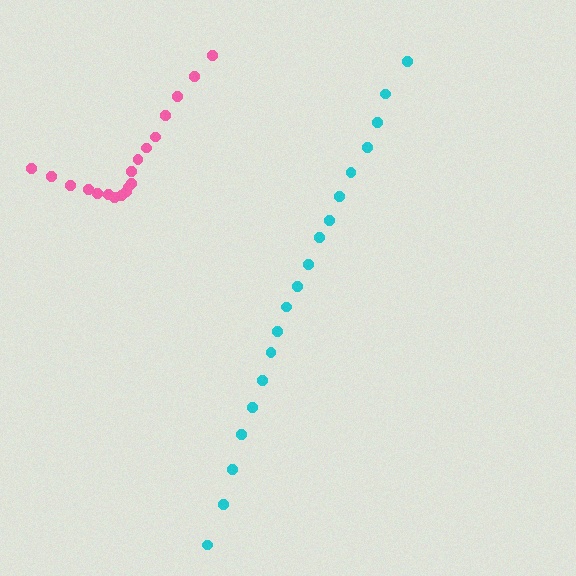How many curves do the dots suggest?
There are 2 distinct paths.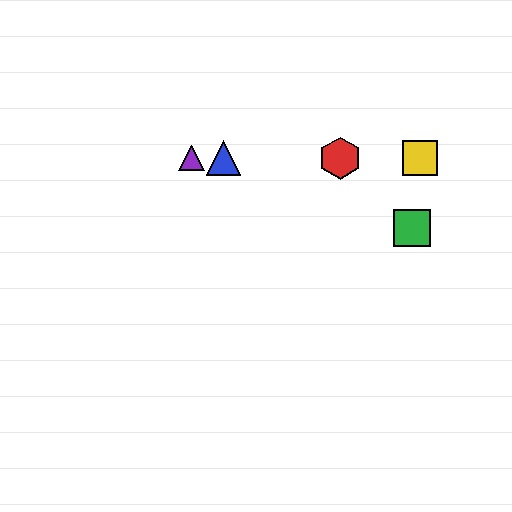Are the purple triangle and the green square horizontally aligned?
No, the purple triangle is at y≈158 and the green square is at y≈228.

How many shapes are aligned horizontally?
4 shapes (the red hexagon, the blue triangle, the yellow square, the purple triangle) are aligned horizontally.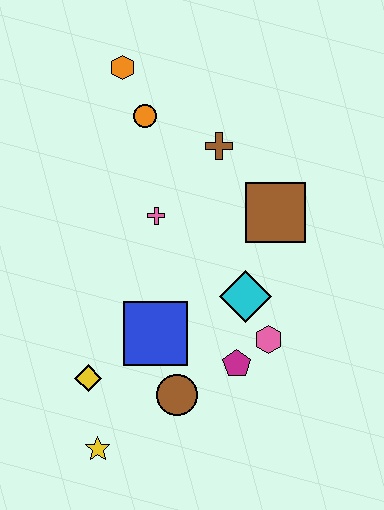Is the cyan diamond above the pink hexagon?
Yes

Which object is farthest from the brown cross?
The yellow star is farthest from the brown cross.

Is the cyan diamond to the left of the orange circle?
No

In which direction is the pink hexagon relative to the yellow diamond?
The pink hexagon is to the right of the yellow diamond.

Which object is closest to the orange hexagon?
The orange circle is closest to the orange hexagon.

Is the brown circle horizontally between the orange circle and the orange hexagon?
No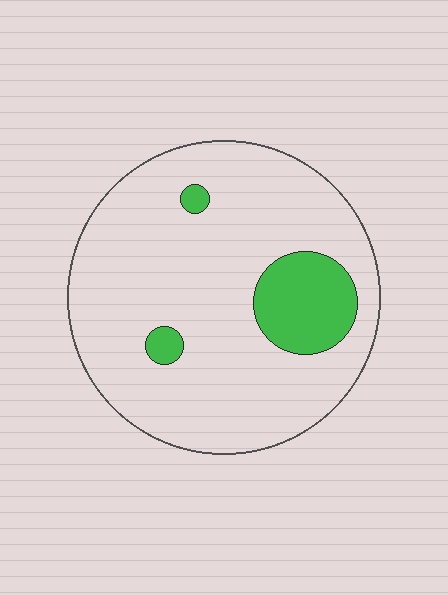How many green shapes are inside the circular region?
3.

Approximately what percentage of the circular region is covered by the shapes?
Approximately 15%.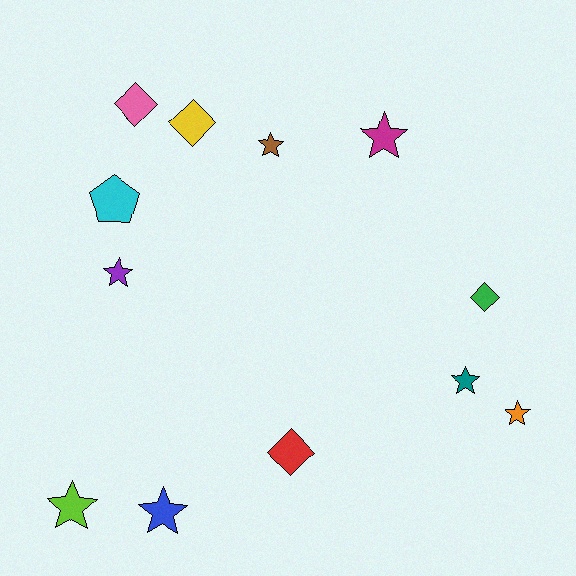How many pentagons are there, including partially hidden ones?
There is 1 pentagon.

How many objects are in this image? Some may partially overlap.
There are 12 objects.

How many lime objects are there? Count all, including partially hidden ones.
There is 1 lime object.